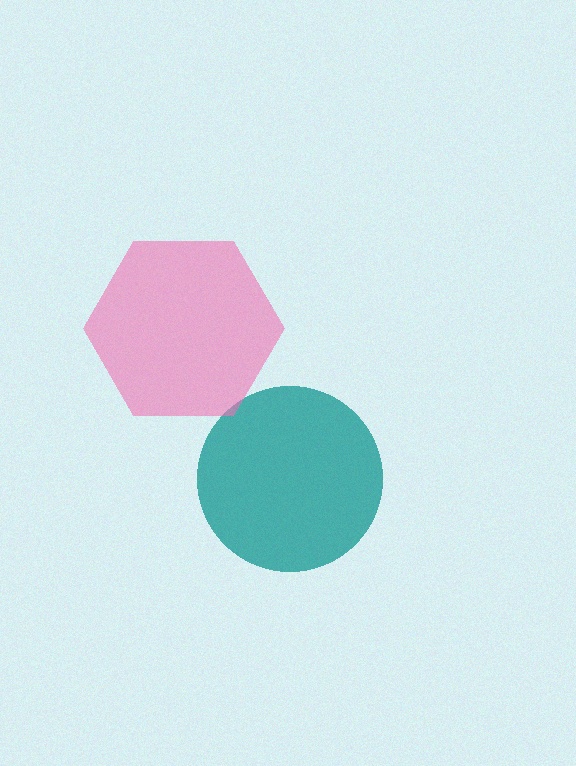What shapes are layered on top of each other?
The layered shapes are: a teal circle, a pink hexagon.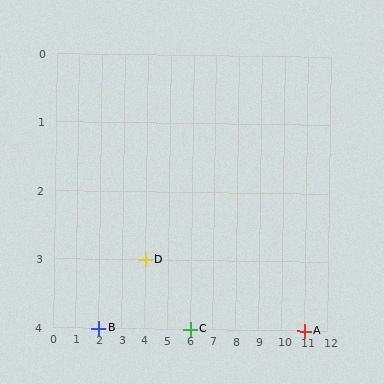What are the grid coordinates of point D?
Point D is at grid coordinates (4, 3).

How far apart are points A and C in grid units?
Points A and C are 5 columns apart.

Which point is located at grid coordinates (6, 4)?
Point C is at (6, 4).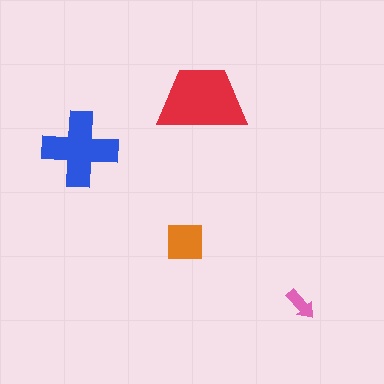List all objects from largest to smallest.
The red trapezoid, the blue cross, the orange square, the pink arrow.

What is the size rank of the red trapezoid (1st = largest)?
1st.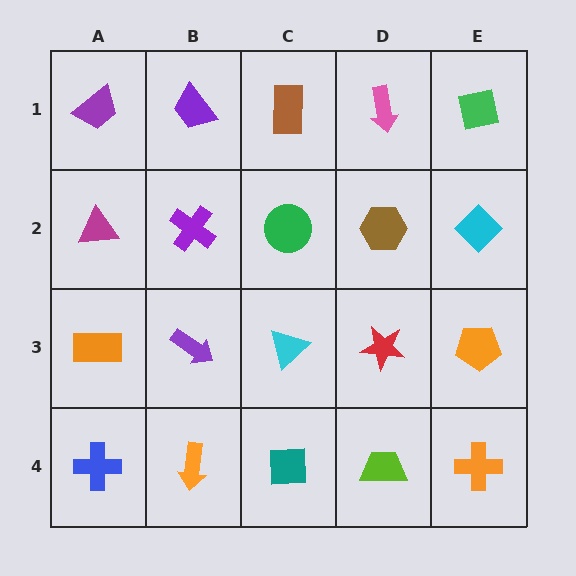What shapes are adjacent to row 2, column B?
A purple trapezoid (row 1, column B), a purple arrow (row 3, column B), a magenta triangle (row 2, column A), a green circle (row 2, column C).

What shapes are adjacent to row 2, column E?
A green square (row 1, column E), an orange pentagon (row 3, column E), a brown hexagon (row 2, column D).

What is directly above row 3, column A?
A magenta triangle.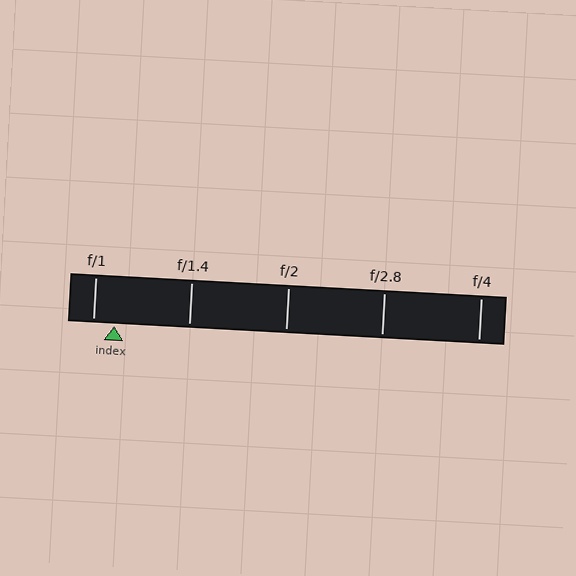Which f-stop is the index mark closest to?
The index mark is closest to f/1.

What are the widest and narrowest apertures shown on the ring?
The widest aperture shown is f/1 and the narrowest is f/4.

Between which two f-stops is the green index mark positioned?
The index mark is between f/1 and f/1.4.